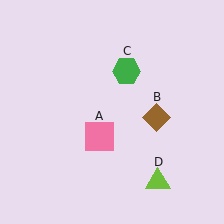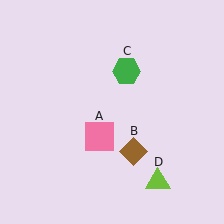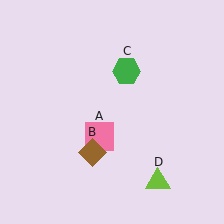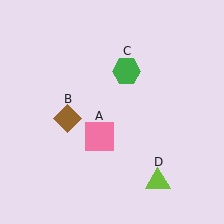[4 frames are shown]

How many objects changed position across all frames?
1 object changed position: brown diamond (object B).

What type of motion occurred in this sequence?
The brown diamond (object B) rotated clockwise around the center of the scene.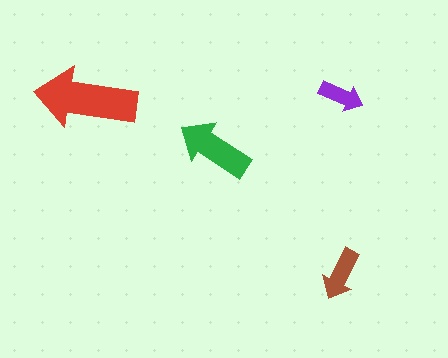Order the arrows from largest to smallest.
the red one, the green one, the brown one, the purple one.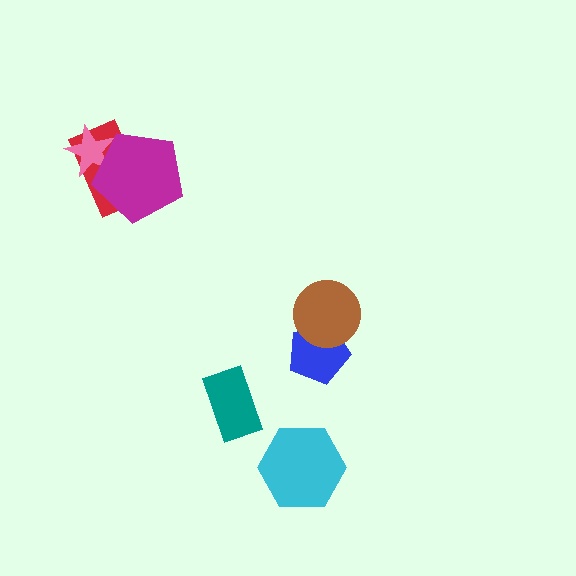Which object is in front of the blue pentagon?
The brown circle is in front of the blue pentagon.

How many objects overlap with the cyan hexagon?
0 objects overlap with the cyan hexagon.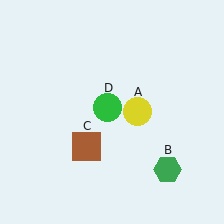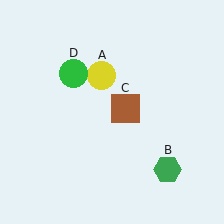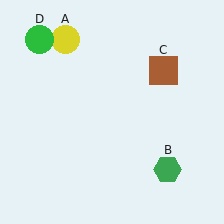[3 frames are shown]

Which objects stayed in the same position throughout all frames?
Green hexagon (object B) remained stationary.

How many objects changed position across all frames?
3 objects changed position: yellow circle (object A), brown square (object C), green circle (object D).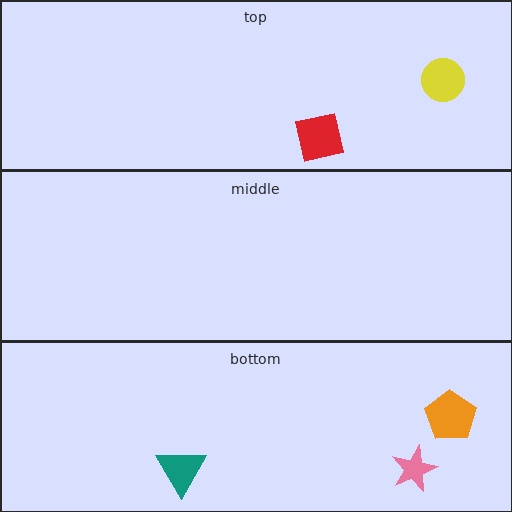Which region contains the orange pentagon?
The bottom region.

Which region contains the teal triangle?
The bottom region.